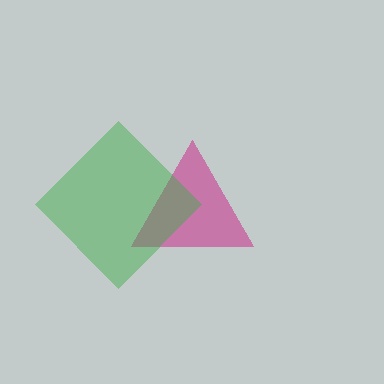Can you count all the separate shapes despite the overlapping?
Yes, there are 2 separate shapes.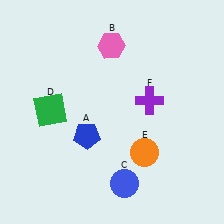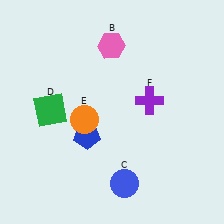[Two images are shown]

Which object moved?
The orange circle (E) moved left.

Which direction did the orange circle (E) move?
The orange circle (E) moved left.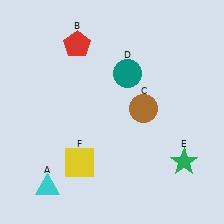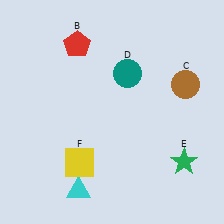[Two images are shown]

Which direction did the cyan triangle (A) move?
The cyan triangle (A) moved right.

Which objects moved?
The objects that moved are: the cyan triangle (A), the brown circle (C).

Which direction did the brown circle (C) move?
The brown circle (C) moved right.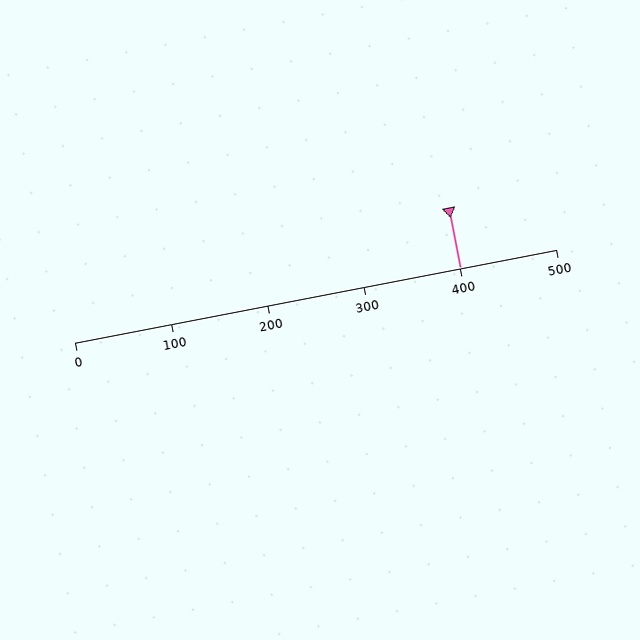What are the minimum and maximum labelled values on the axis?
The axis runs from 0 to 500.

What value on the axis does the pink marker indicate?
The marker indicates approximately 400.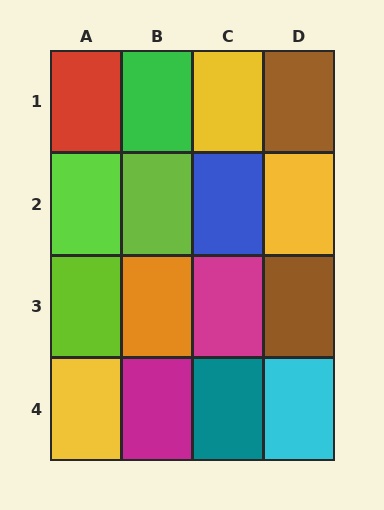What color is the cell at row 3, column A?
Lime.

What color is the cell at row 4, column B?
Magenta.